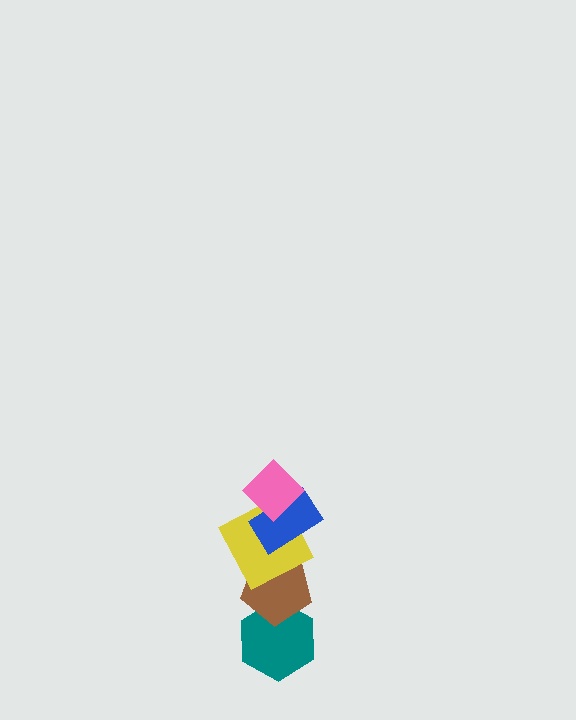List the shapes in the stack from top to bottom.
From top to bottom: the pink diamond, the blue rectangle, the yellow square, the brown pentagon, the teal hexagon.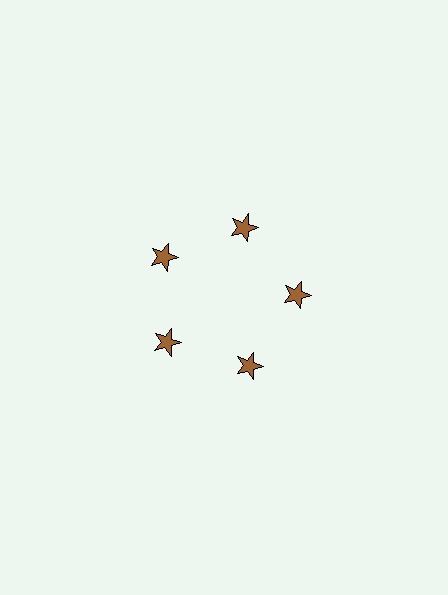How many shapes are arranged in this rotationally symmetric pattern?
There are 5 shapes, arranged in 5 groups of 1.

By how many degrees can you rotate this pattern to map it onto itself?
The pattern maps onto itself every 72 degrees of rotation.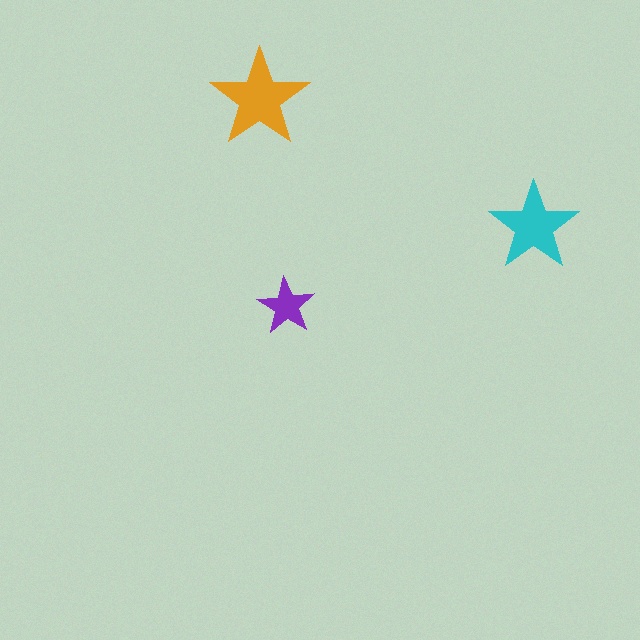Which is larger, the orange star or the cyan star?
The orange one.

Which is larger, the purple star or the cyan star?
The cyan one.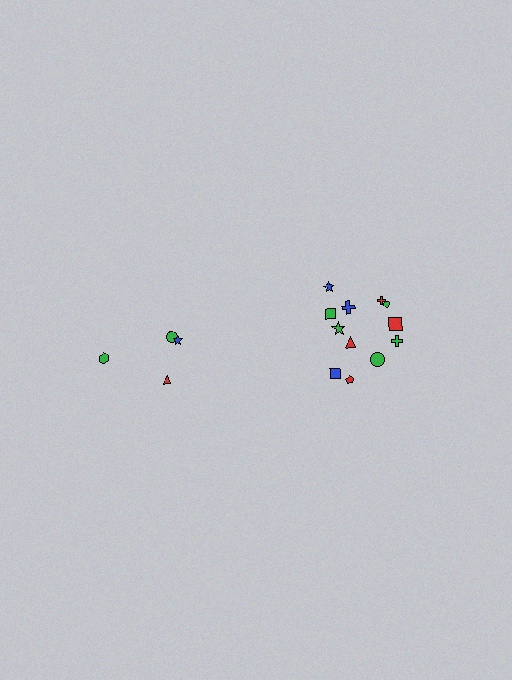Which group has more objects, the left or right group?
The right group.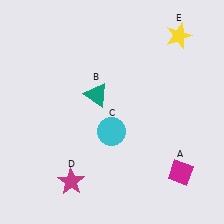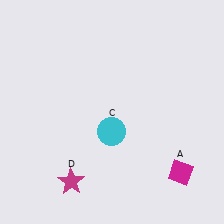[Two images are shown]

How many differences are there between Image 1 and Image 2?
There are 2 differences between the two images.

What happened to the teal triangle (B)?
The teal triangle (B) was removed in Image 2. It was in the top-left area of Image 1.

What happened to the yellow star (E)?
The yellow star (E) was removed in Image 2. It was in the top-right area of Image 1.